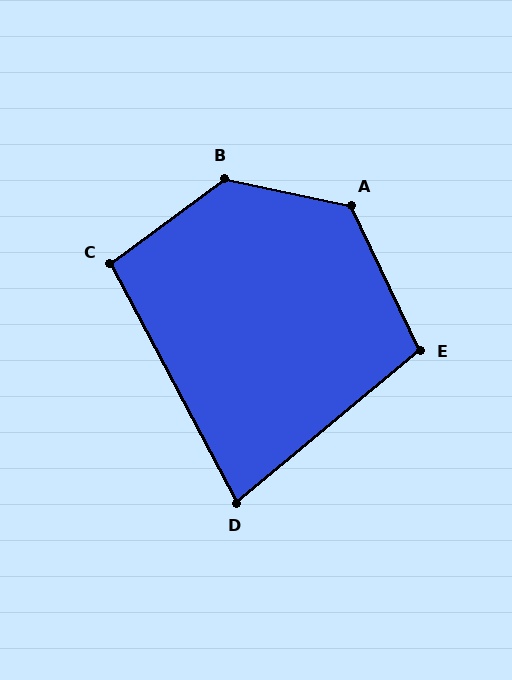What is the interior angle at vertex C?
Approximately 99 degrees (obtuse).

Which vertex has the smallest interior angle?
D, at approximately 78 degrees.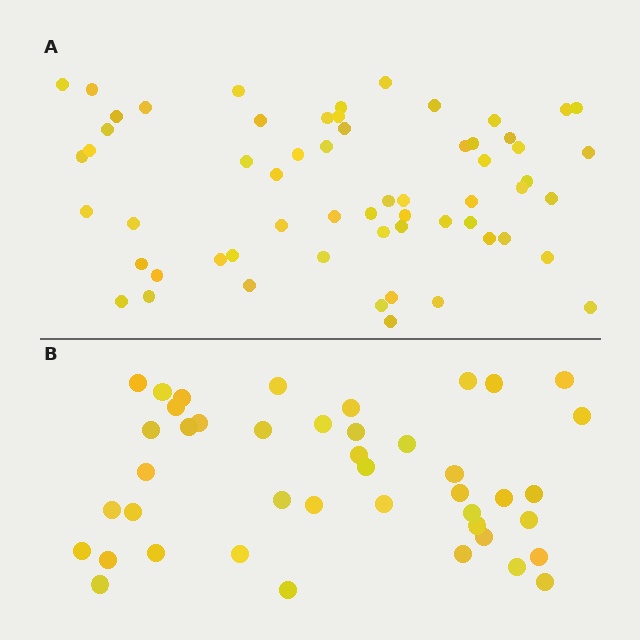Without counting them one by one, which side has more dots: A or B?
Region A (the top region) has more dots.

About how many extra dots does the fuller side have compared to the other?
Region A has approximately 15 more dots than region B.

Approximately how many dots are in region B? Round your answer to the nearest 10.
About 40 dots. (The exact count is 43, which rounds to 40.)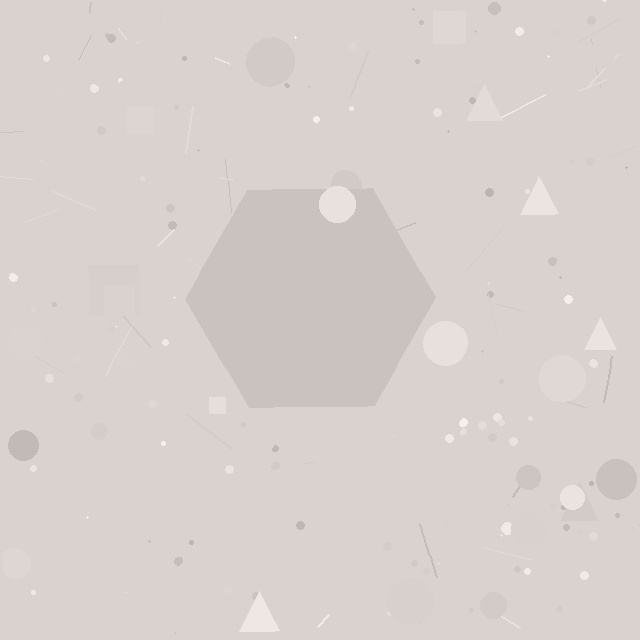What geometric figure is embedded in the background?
A hexagon is embedded in the background.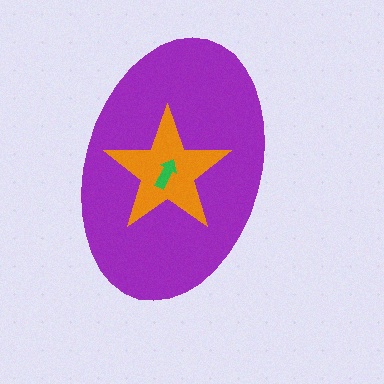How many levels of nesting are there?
3.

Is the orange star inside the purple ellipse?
Yes.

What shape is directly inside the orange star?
The green arrow.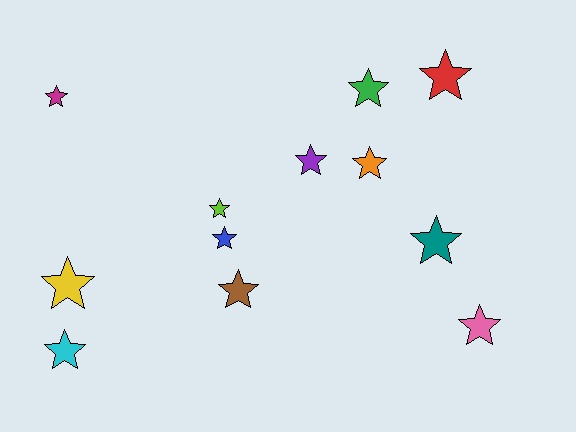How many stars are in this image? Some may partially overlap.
There are 12 stars.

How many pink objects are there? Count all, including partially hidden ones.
There is 1 pink object.